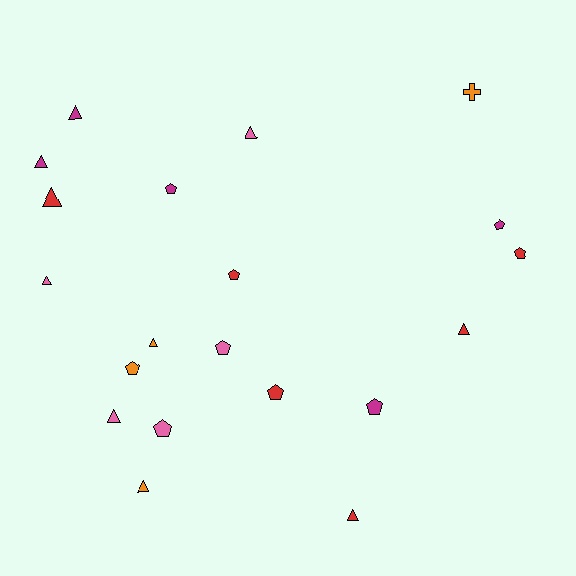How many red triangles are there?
There are 3 red triangles.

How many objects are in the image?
There are 20 objects.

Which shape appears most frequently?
Triangle, with 10 objects.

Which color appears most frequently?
Red, with 6 objects.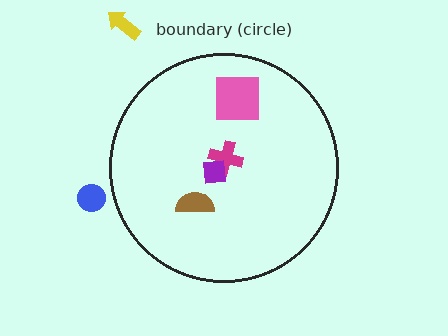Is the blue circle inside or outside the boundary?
Outside.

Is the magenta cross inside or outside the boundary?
Inside.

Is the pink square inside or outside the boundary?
Inside.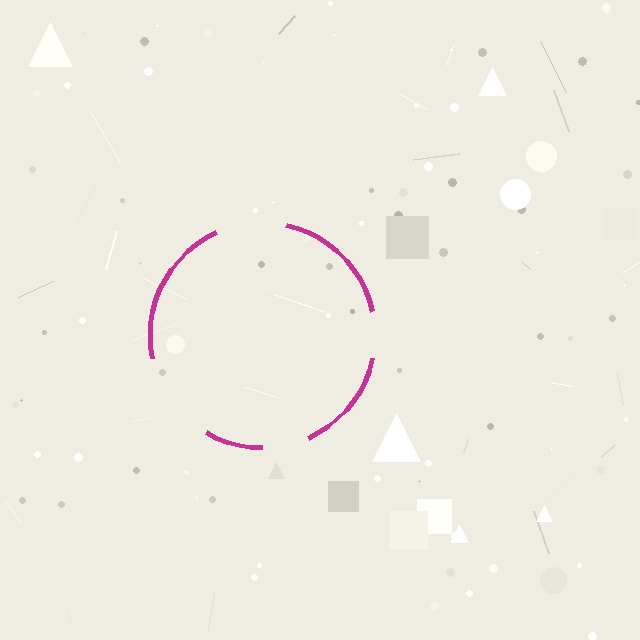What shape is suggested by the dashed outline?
The dashed outline suggests a circle.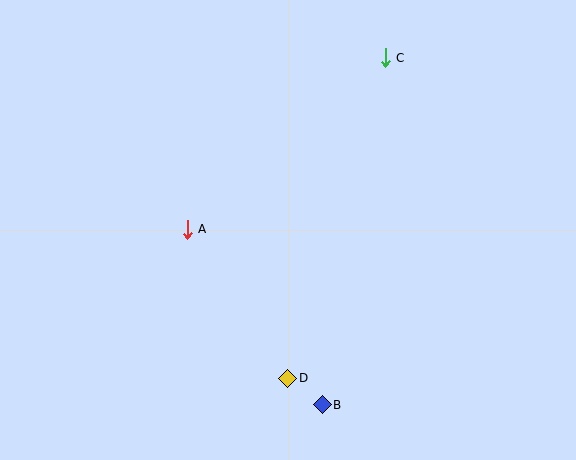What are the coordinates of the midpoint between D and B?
The midpoint between D and B is at (305, 391).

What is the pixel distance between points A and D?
The distance between A and D is 180 pixels.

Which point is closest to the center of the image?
Point A at (187, 229) is closest to the center.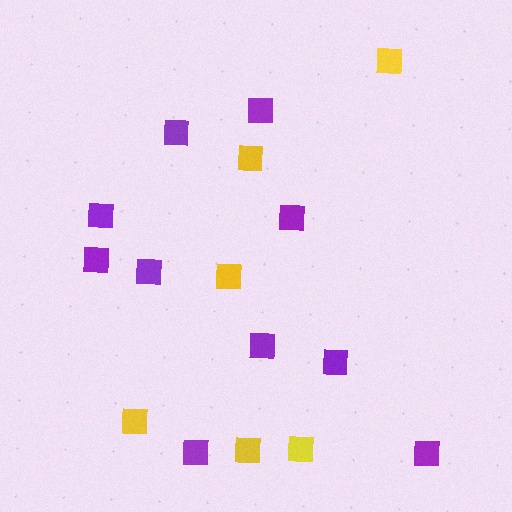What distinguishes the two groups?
There are 2 groups: one group of yellow squares (6) and one group of purple squares (10).